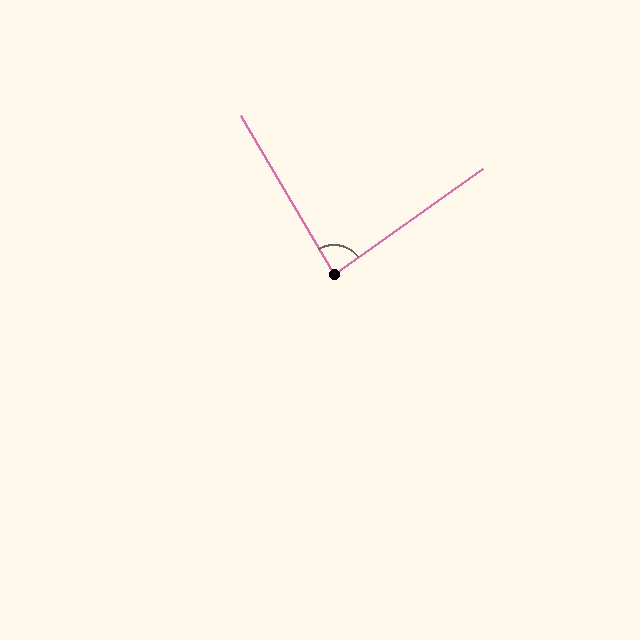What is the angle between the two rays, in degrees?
Approximately 85 degrees.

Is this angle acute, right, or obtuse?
It is approximately a right angle.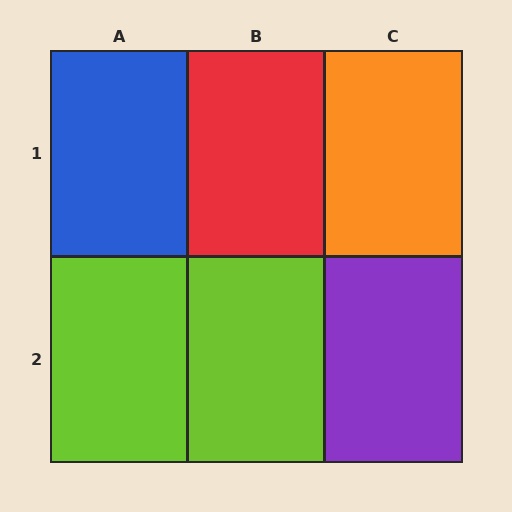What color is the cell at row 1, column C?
Orange.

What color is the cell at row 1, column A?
Blue.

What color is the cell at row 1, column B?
Red.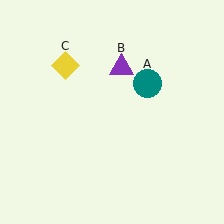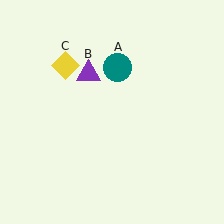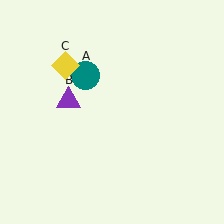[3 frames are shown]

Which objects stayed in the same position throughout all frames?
Yellow diamond (object C) remained stationary.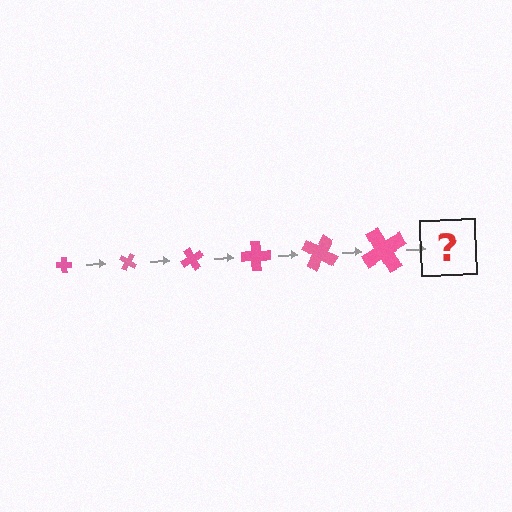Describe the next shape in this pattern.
It should be a cross, larger than the previous one and rotated 180 degrees from the start.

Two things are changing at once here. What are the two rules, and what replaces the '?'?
The two rules are that the cross grows larger each step and it rotates 30 degrees each step. The '?' should be a cross, larger than the previous one and rotated 180 degrees from the start.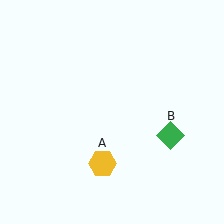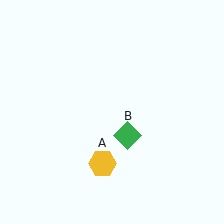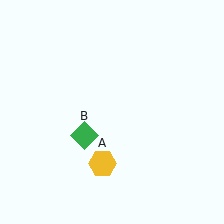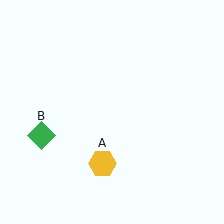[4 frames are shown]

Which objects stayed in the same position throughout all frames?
Yellow hexagon (object A) remained stationary.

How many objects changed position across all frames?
1 object changed position: green diamond (object B).